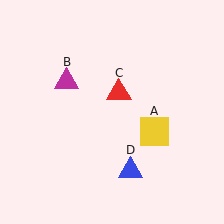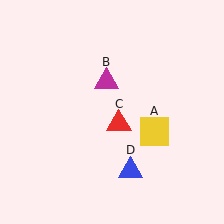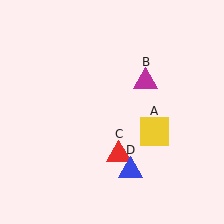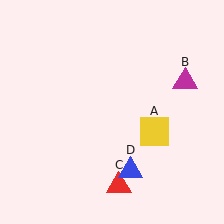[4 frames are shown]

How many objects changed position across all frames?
2 objects changed position: magenta triangle (object B), red triangle (object C).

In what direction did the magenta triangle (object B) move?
The magenta triangle (object B) moved right.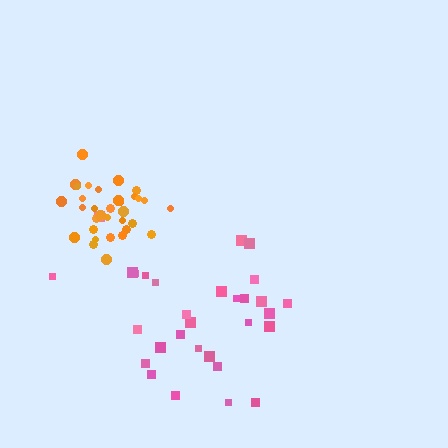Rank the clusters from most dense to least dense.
orange, pink.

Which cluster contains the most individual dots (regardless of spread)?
Orange (33).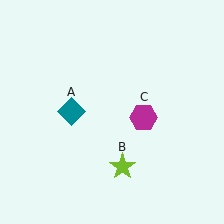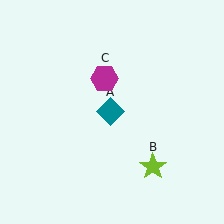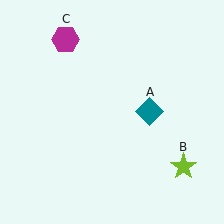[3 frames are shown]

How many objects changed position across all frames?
3 objects changed position: teal diamond (object A), lime star (object B), magenta hexagon (object C).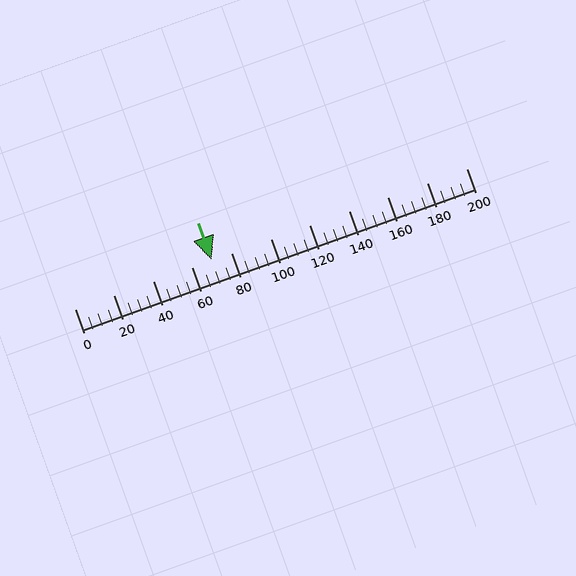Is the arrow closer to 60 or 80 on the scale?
The arrow is closer to 80.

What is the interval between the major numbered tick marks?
The major tick marks are spaced 20 units apart.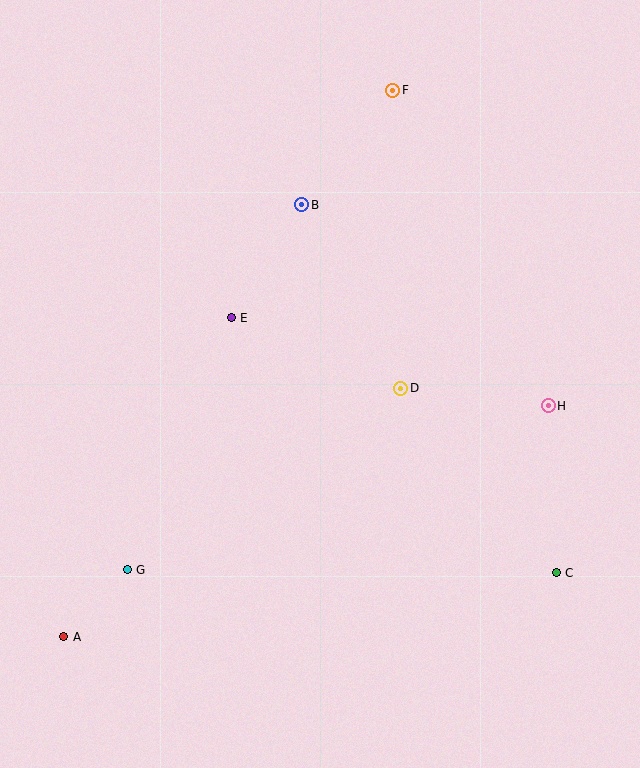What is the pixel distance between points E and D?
The distance between E and D is 183 pixels.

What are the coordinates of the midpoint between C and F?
The midpoint between C and F is at (474, 331).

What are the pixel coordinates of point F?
Point F is at (393, 90).